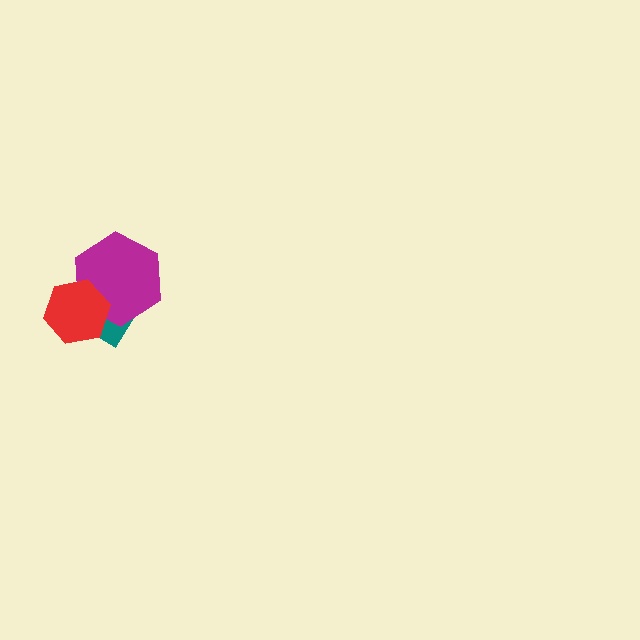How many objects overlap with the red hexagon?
2 objects overlap with the red hexagon.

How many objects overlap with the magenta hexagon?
2 objects overlap with the magenta hexagon.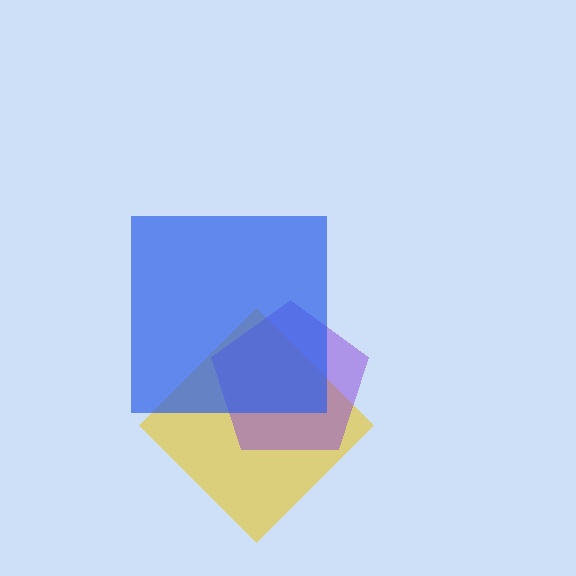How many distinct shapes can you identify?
There are 3 distinct shapes: a yellow diamond, a purple pentagon, a blue square.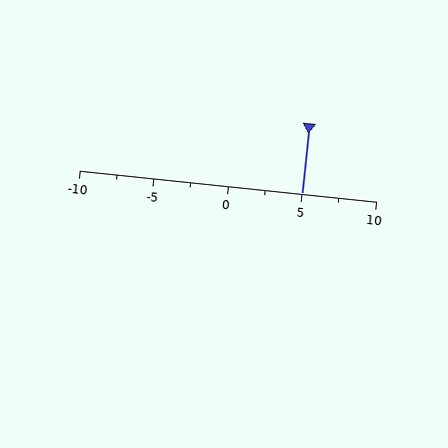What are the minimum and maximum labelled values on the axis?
The axis runs from -10 to 10.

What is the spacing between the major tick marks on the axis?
The major ticks are spaced 5 apart.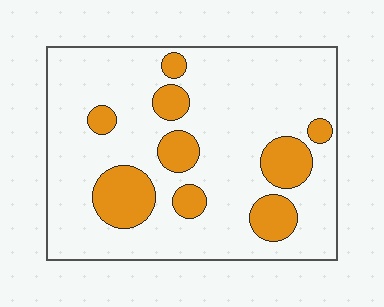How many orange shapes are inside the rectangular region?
9.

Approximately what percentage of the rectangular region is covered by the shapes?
Approximately 20%.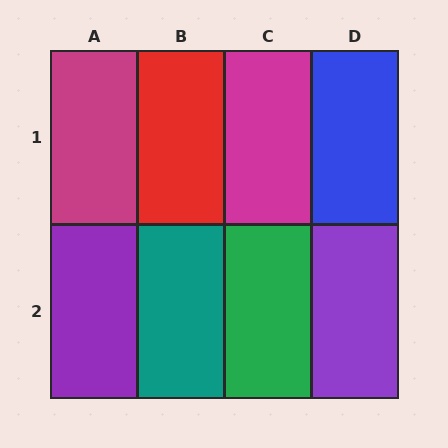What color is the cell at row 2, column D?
Purple.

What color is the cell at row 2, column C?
Green.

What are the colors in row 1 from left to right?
Magenta, red, magenta, blue.